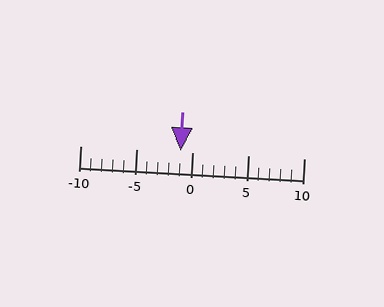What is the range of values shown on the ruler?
The ruler shows values from -10 to 10.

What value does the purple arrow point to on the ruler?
The purple arrow points to approximately -1.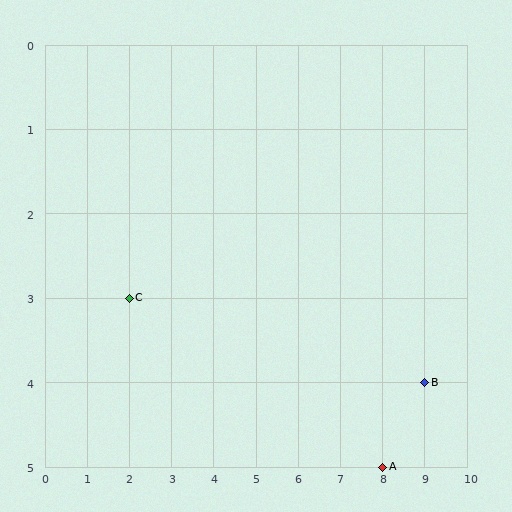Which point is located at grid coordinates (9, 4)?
Point B is at (9, 4).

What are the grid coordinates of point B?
Point B is at grid coordinates (9, 4).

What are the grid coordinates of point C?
Point C is at grid coordinates (2, 3).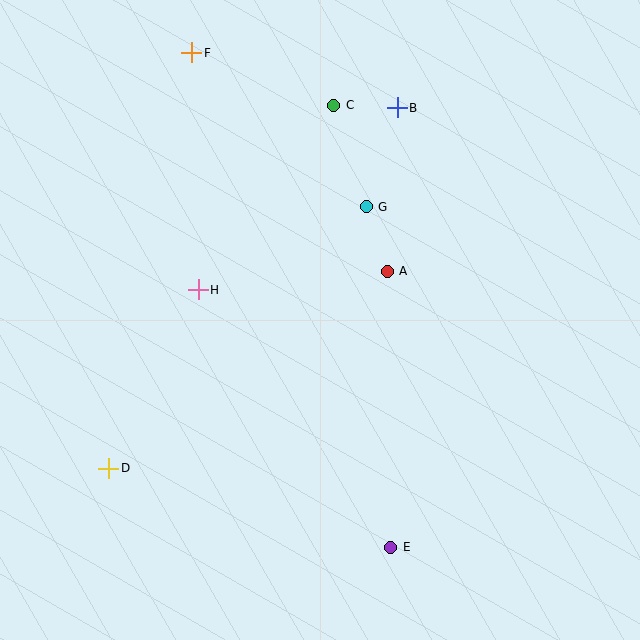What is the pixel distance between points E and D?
The distance between E and D is 293 pixels.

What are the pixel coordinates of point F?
Point F is at (192, 53).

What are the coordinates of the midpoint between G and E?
The midpoint between G and E is at (379, 377).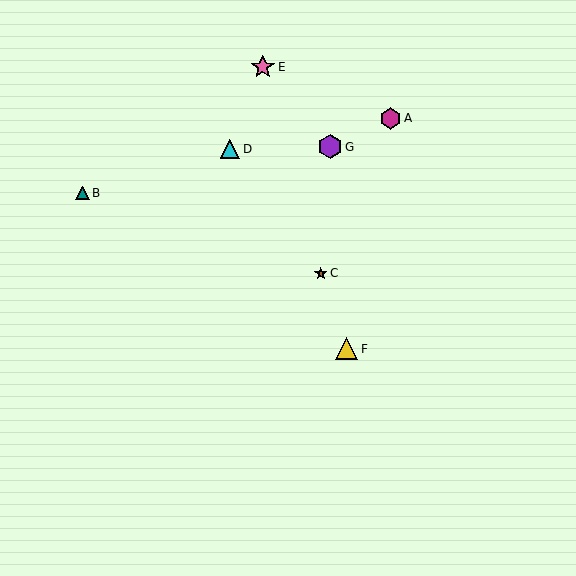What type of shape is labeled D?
Shape D is a cyan triangle.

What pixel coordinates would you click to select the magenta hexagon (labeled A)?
Click at (390, 118) to select the magenta hexagon A.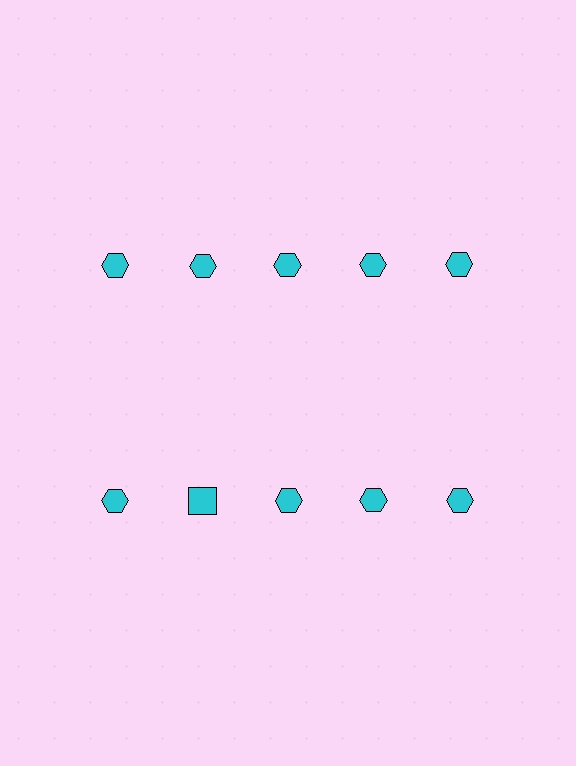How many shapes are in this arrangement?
There are 10 shapes arranged in a grid pattern.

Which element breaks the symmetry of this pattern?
The cyan square in the second row, second from left column breaks the symmetry. All other shapes are cyan hexagons.